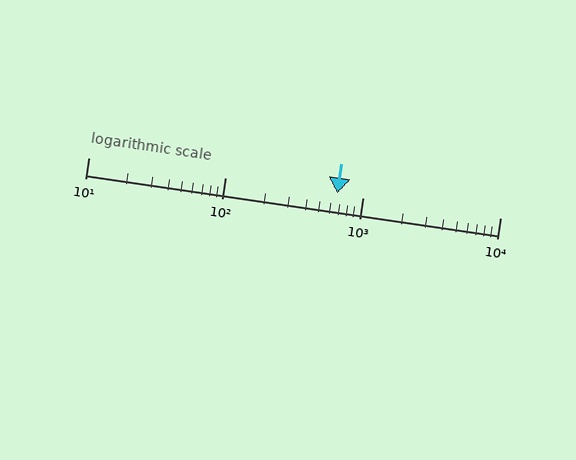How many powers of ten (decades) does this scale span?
The scale spans 3 decades, from 10 to 10000.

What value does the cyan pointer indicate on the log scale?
The pointer indicates approximately 650.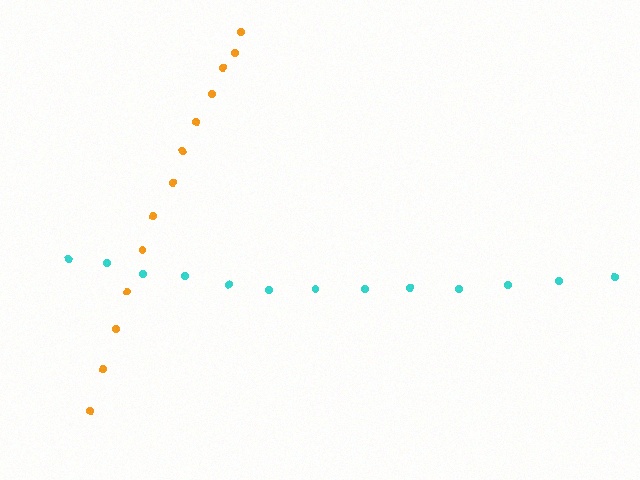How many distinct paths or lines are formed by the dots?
There are 2 distinct paths.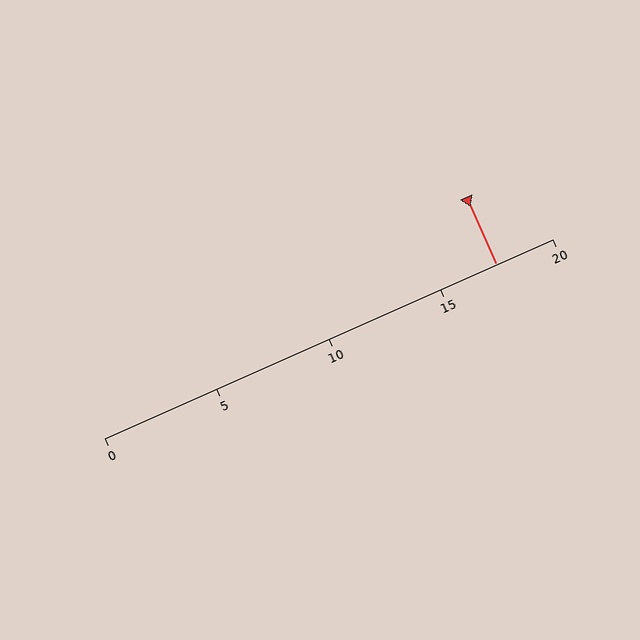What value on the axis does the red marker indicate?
The marker indicates approximately 17.5.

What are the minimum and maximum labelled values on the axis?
The axis runs from 0 to 20.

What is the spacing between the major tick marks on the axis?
The major ticks are spaced 5 apart.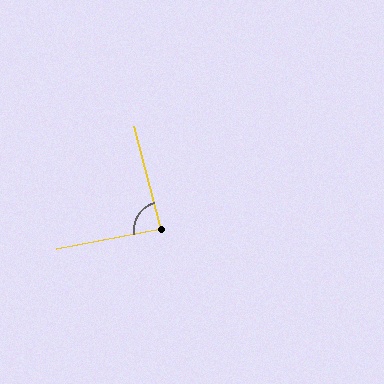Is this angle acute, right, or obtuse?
It is approximately a right angle.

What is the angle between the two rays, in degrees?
Approximately 86 degrees.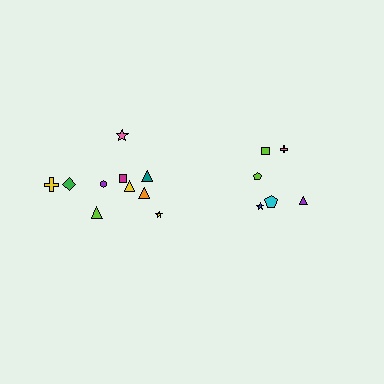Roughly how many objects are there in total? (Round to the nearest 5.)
Roughly 15 objects in total.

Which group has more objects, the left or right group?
The left group.